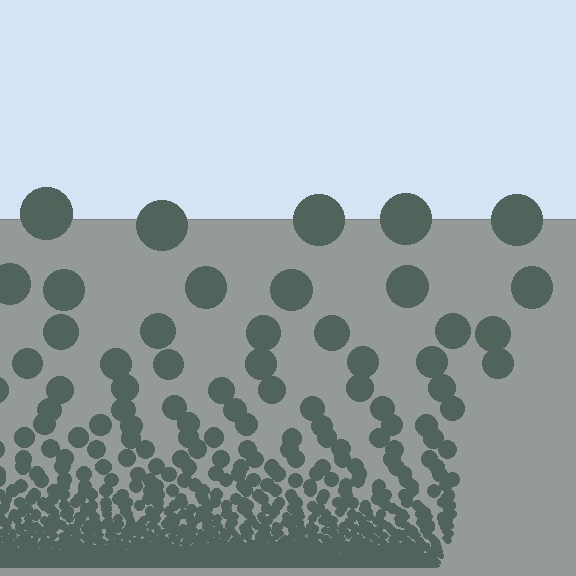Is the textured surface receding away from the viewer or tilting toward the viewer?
The surface appears to tilt toward the viewer. Texture elements get larger and sparser toward the top.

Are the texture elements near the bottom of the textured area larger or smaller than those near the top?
Smaller. The gradient is inverted — elements near the bottom are smaller and denser.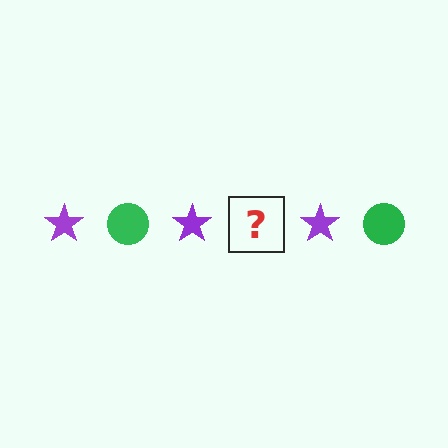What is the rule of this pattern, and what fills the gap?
The rule is that the pattern alternates between purple star and green circle. The gap should be filled with a green circle.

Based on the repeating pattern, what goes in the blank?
The blank should be a green circle.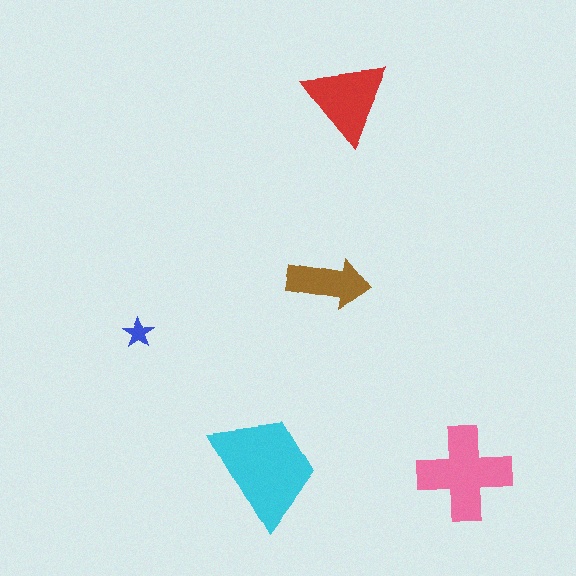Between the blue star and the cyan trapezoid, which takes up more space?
The cyan trapezoid.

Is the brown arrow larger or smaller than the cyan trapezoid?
Smaller.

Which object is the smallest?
The blue star.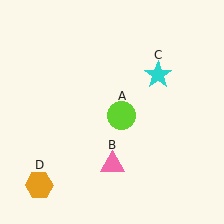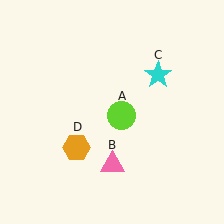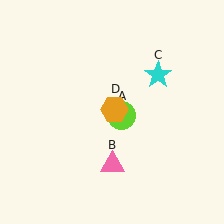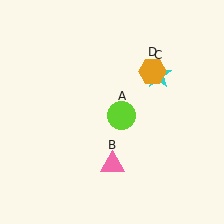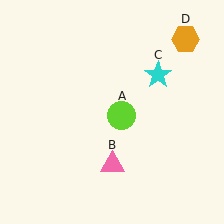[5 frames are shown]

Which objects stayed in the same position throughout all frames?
Lime circle (object A) and pink triangle (object B) and cyan star (object C) remained stationary.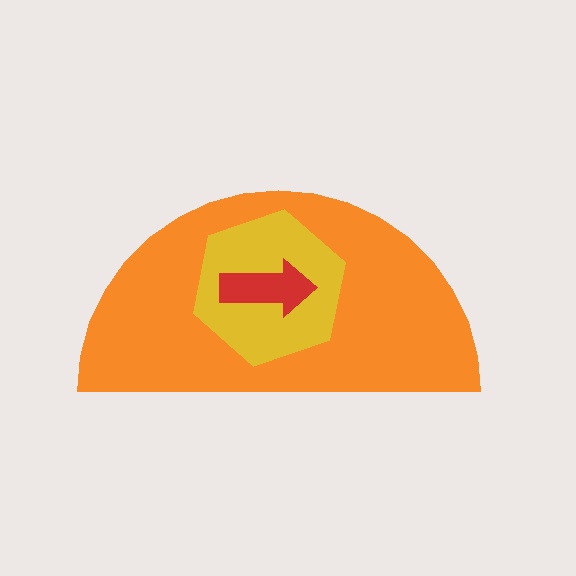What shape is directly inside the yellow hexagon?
The red arrow.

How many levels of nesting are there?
3.